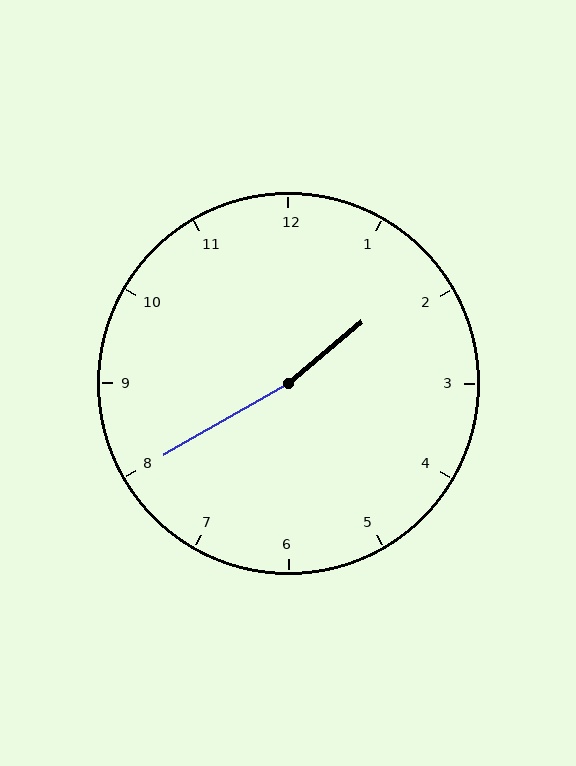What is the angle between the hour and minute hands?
Approximately 170 degrees.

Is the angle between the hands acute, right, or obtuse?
It is obtuse.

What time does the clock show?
1:40.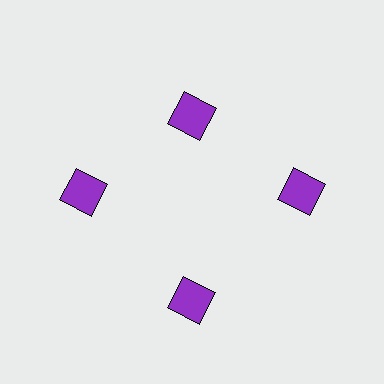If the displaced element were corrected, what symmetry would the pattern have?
It would have 4-fold rotational symmetry — the pattern would map onto itself every 90 degrees.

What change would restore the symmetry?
The symmetry would be restored by moving it outward, back onto the ring so that all 4 squares sit at equal angles and equal distance from the center.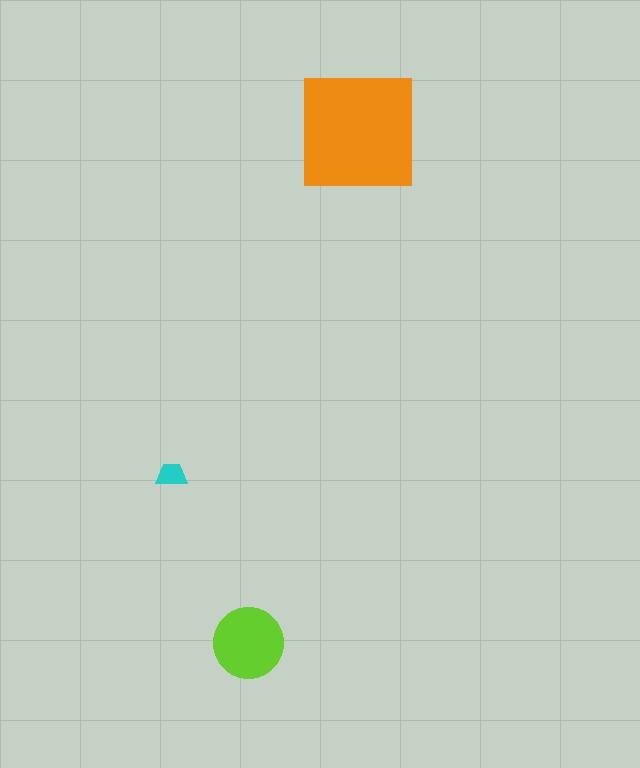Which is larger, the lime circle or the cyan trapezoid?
The lime circle.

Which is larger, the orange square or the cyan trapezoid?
The orange square.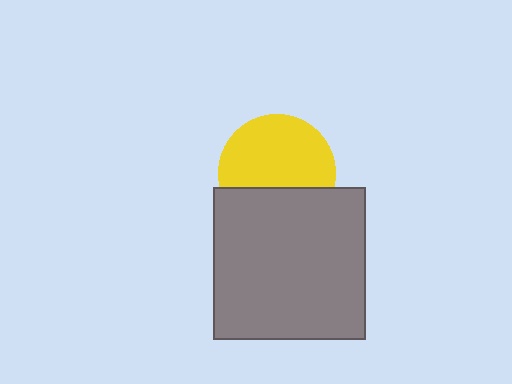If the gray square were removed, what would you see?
You would see the complete yellow circle.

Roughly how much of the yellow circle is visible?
About half of it is visible (roughly 65%).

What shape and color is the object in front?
The object in front is a gray square.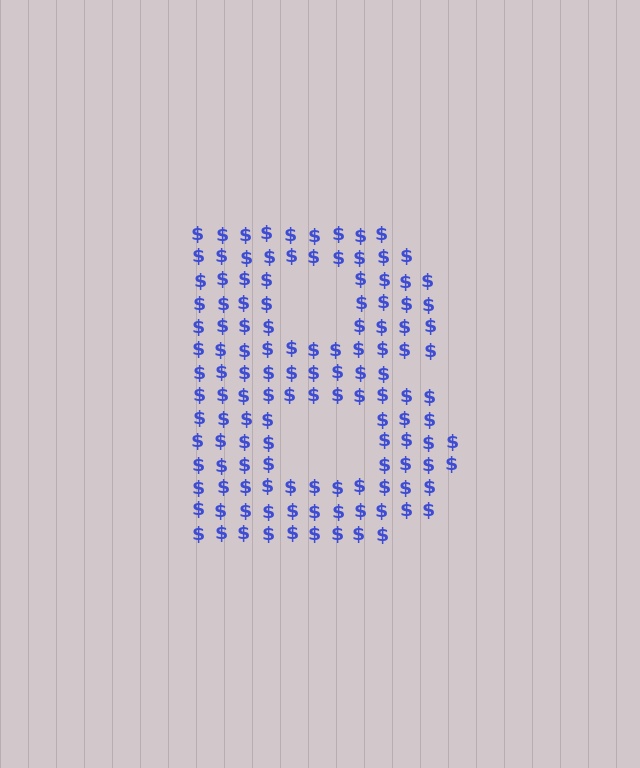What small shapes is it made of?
It is made of small dollar signs.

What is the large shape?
The large shape is the letter B.